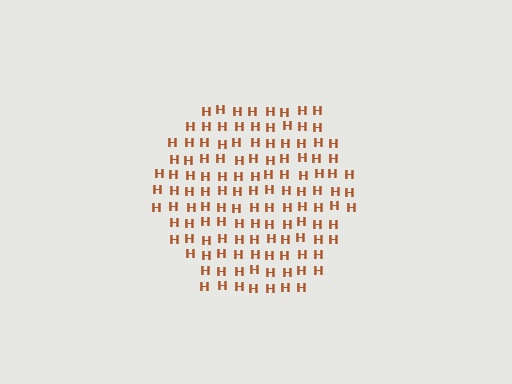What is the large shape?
The large shape is a hexagon.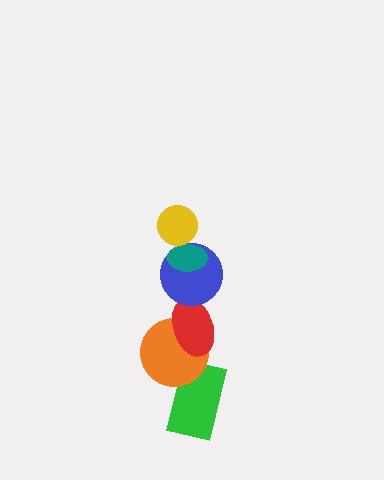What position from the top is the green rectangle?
The green rectangle is 6th from the top.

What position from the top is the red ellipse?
The red ellipse is 4th from the top.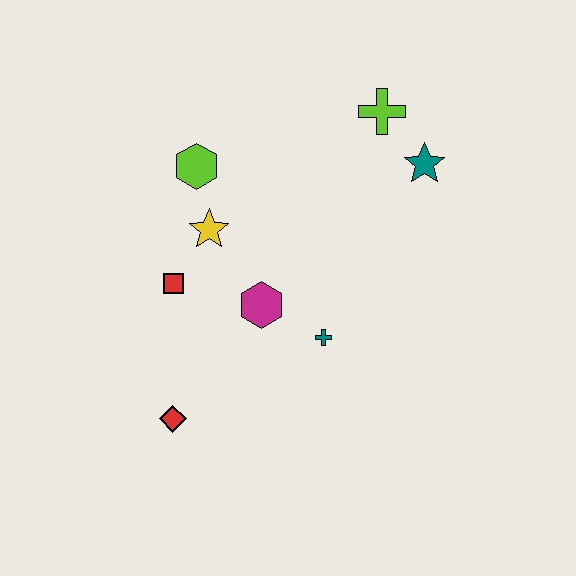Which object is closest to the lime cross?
The teal star is closest to the lime cross.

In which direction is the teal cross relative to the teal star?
The teal cross is below the teal star.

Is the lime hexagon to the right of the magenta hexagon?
No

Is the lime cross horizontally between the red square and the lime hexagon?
No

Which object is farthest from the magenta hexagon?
The lime cross is farthest from the magenta hexagon.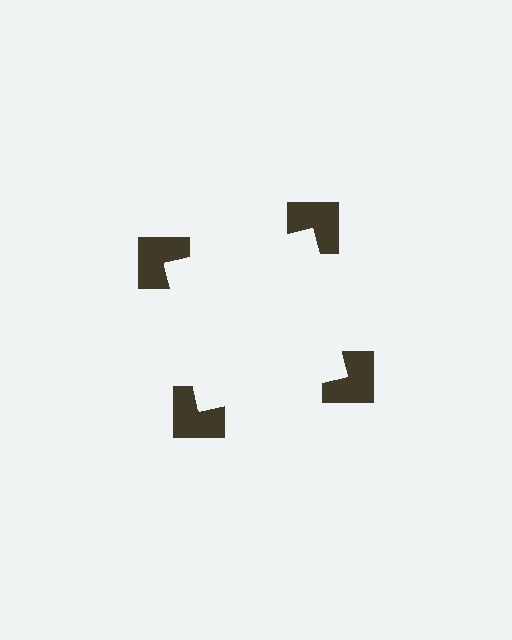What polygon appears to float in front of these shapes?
An illusory square — its edges are inferred from the aligned wedge cuts in the notched squares, not physically drawn.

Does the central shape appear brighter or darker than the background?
It typically appears slightly brighter than the background, even though no actual brightness change is drawn.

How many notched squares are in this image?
There are 4 — one at each vertex of the illusory square.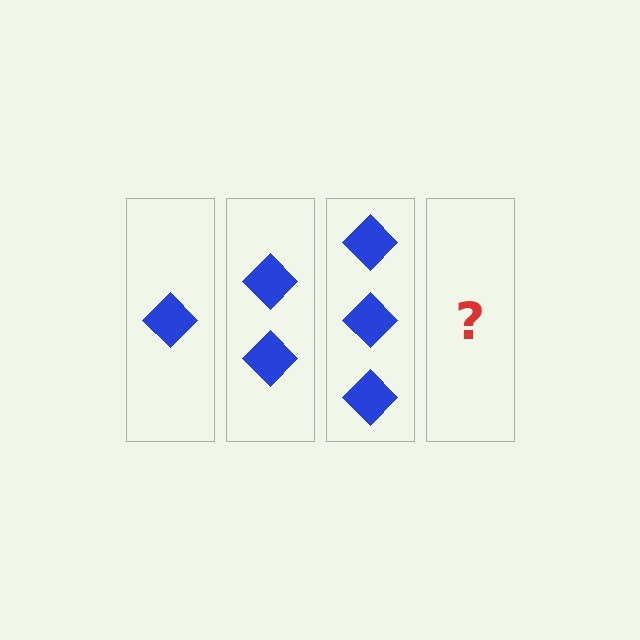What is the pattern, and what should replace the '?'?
The pattern is that each step adds one more diamond. The '?' should be 4 diamonds.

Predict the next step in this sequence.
The next step is 4 diamonds.